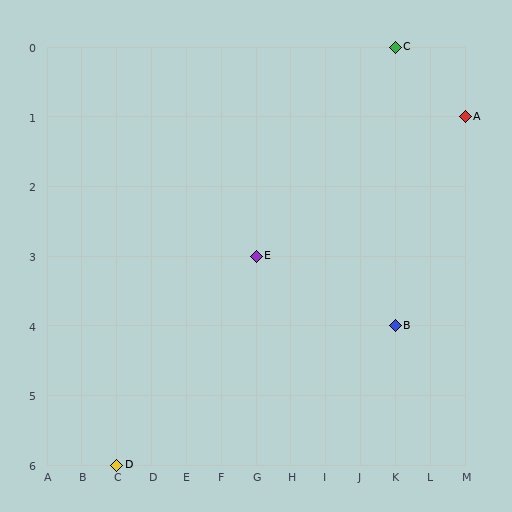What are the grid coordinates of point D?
Point D is at grid coordinates (C, 6).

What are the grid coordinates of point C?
Point C is at grid coordinates (K, 0).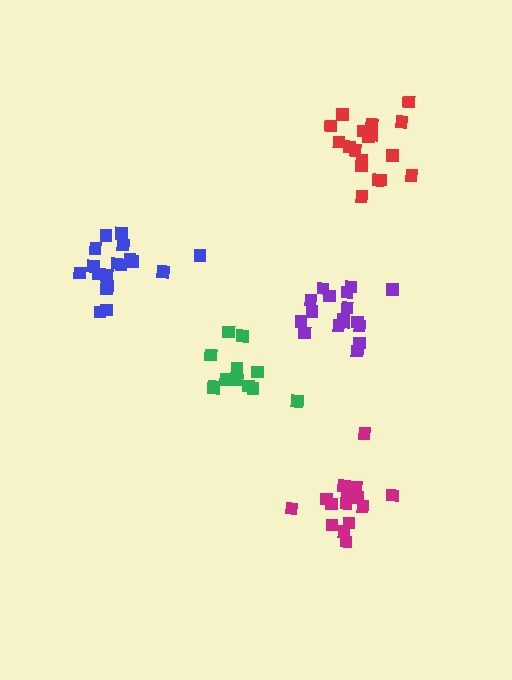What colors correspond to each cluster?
The clusters are colored: red, magenta, blue, purple, green.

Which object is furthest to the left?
The blue cluster is leftmost.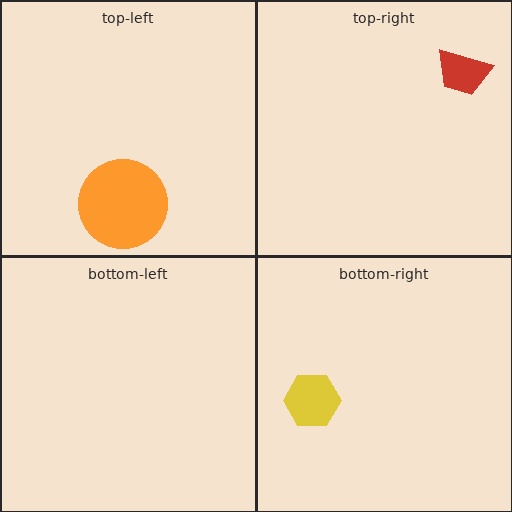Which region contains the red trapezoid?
The top-right region.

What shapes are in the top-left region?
The orange circle.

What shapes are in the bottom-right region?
The yellow hexagon.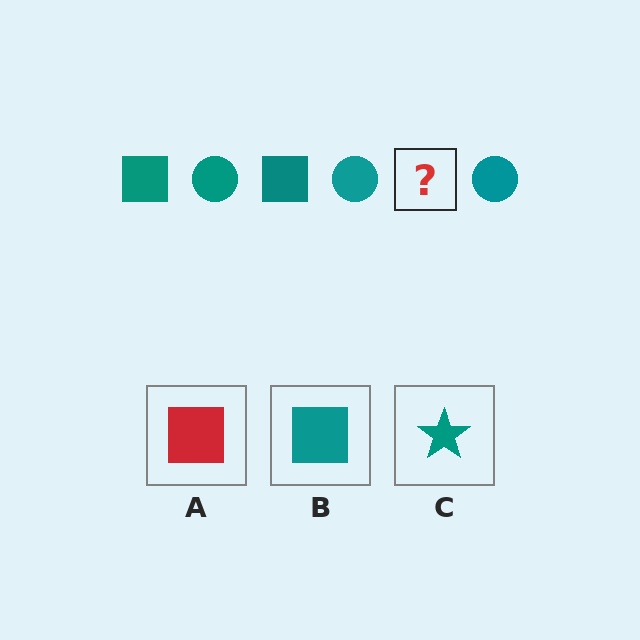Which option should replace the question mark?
Option B.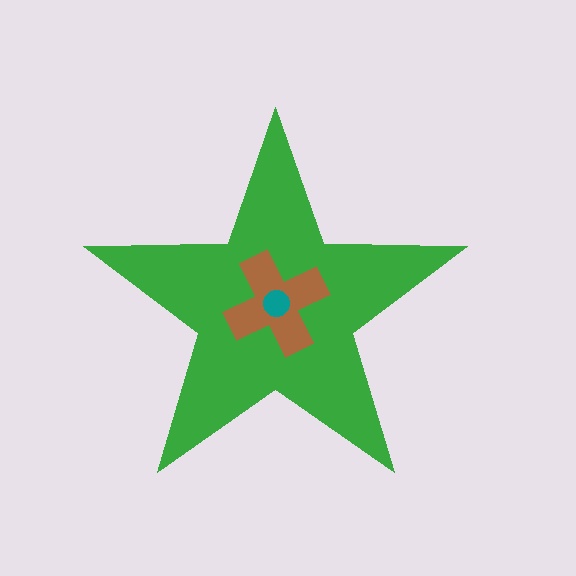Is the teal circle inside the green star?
Yes.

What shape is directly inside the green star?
The brown cross.